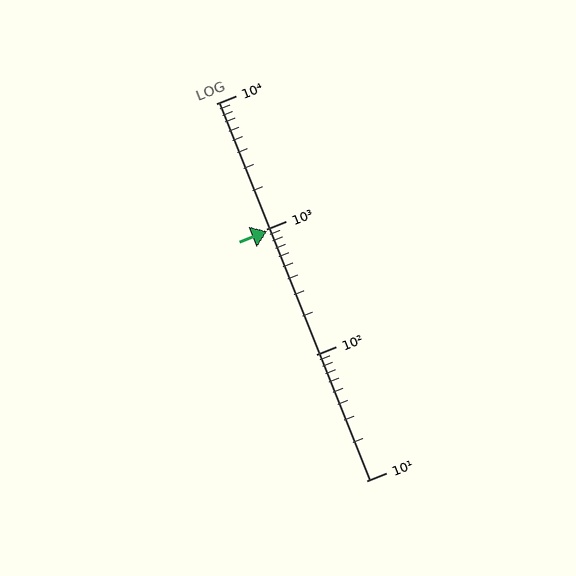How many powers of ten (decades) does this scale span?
The scale spans 3 decades, from 10 to 10000.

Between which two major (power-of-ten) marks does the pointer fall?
The pointer is between 100 and 1000.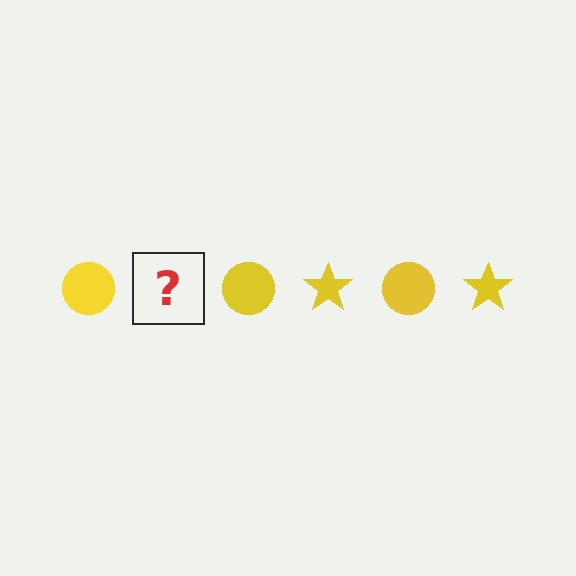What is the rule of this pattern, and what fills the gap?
The rule is that the pattern cycles through circle, star shapes in yellow. The gap should be filled with a yellow star.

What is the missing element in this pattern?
The missing element is a yellow star.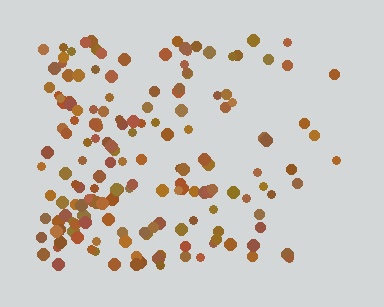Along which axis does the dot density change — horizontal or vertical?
Horizontal.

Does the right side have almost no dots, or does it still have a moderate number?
Still a moderate number, just noticeably fewer than the left.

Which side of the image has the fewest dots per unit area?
The right.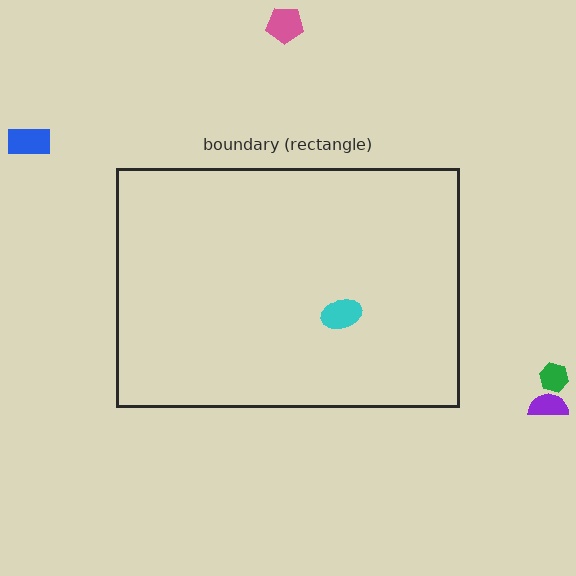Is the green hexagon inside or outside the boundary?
Outside.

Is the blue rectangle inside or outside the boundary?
Outside.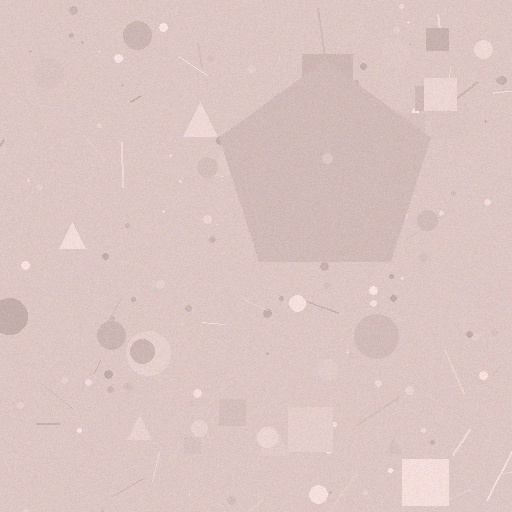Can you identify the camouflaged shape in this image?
The camouflaged shape is a pentagon.